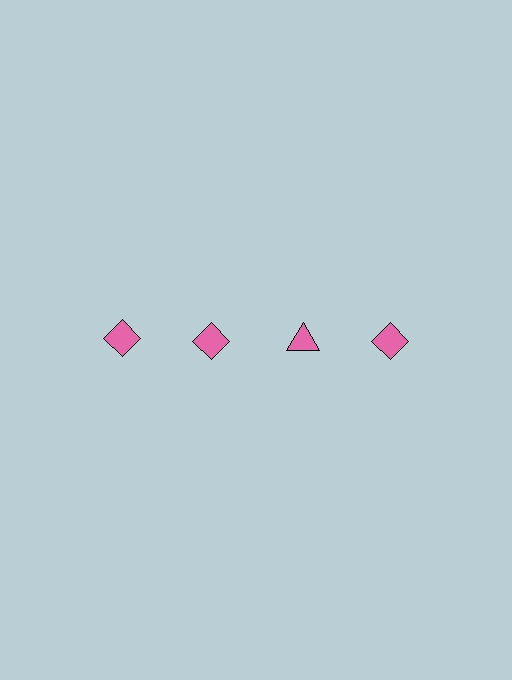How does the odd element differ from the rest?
It has a different shape: triangle instead of diamond.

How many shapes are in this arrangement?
There are 4 shapes arranged in a grid pattern.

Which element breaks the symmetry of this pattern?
The pink triangle in the top row, center column breaks the symmetry. All other shapes are pink diamonds.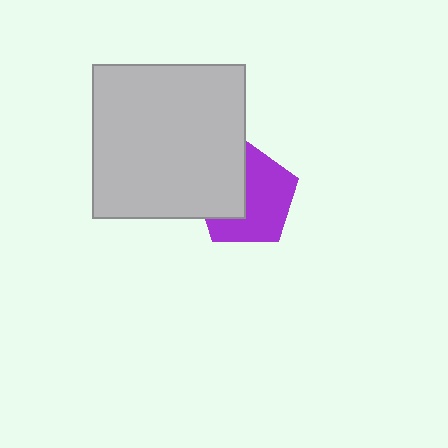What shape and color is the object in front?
The object in front is a light gray square.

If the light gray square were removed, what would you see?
You would see the complete purple pentagon.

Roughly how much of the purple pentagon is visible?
About half of it is visible (roughly 61%).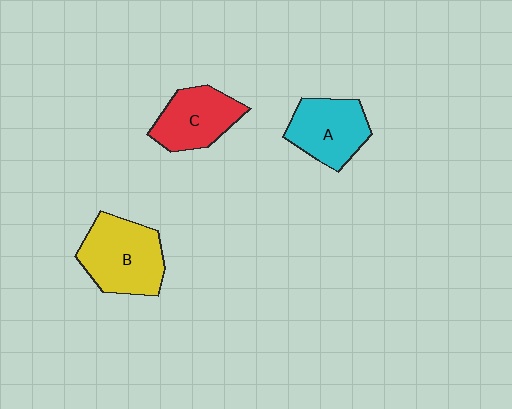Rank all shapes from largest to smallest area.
From largest to smallest: B (yellow), A (cyan), C (red).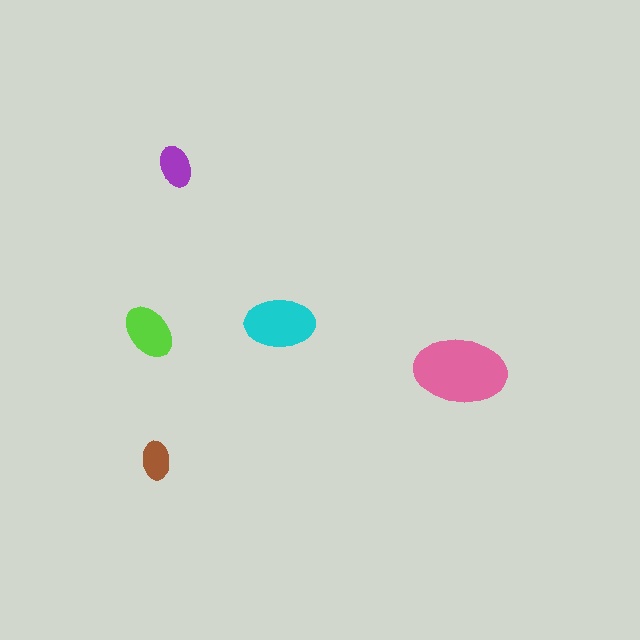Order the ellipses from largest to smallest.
the pink one, the cyan one, the lime one, the purple one, the brown one.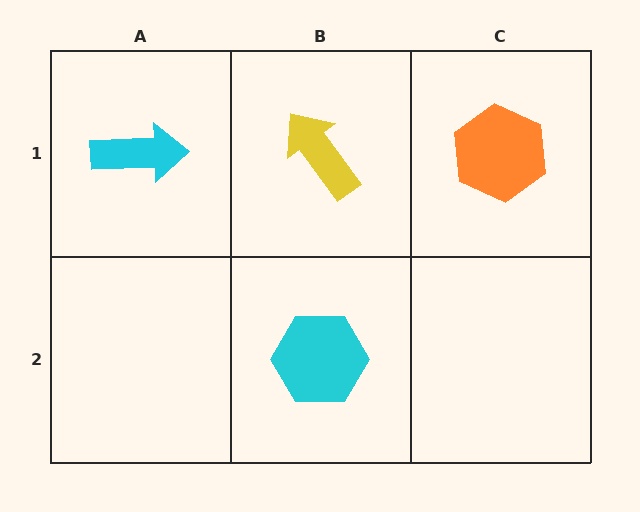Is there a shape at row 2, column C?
No, that cell is empty.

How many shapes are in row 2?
1 shape.